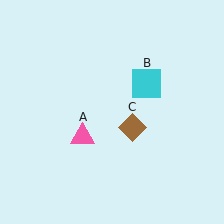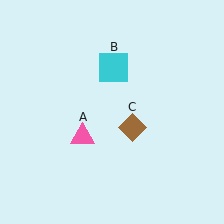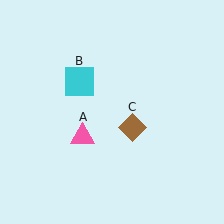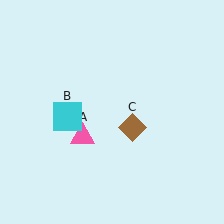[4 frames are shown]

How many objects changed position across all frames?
1 object changed position: cyan square (object B).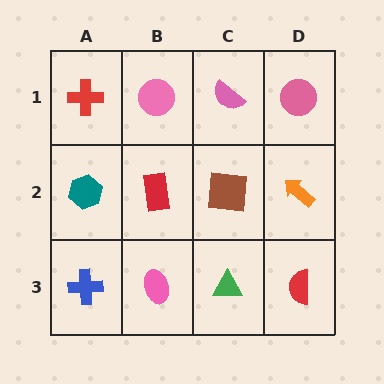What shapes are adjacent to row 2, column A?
A red cross (row 1, column A), a blue cross (row 3, column A), a red rectangle (row 2, column B).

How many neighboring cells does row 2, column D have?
3.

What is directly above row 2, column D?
A pink circle.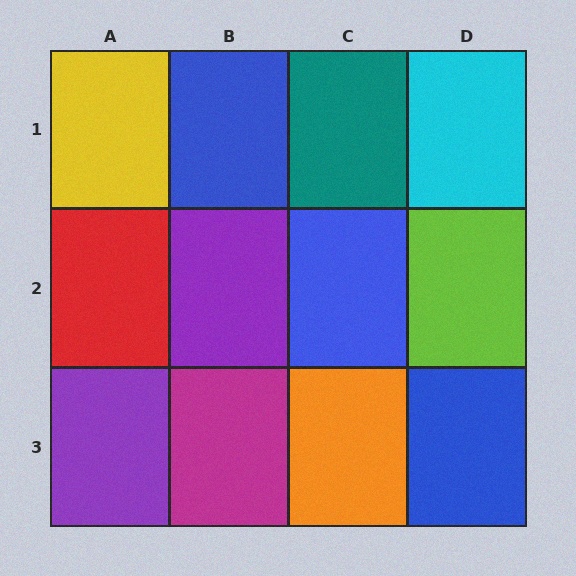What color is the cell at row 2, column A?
Red.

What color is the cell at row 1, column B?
Blue.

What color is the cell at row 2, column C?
Blue.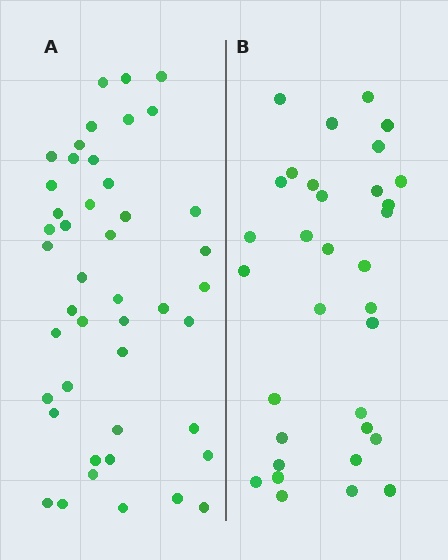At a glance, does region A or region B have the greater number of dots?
Region A (the left region) has more dots.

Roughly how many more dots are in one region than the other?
Region A has roughly 12 or so more dots than region B.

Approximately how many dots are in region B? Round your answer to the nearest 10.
About 30 dots. (The exact count is 33, which rounds to 30.)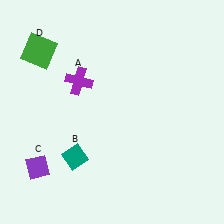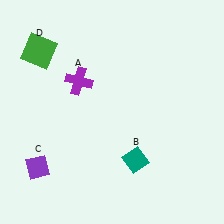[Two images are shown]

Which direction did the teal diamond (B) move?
The teal diamond (B) moved right.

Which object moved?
The teal diamond (B) moved right.